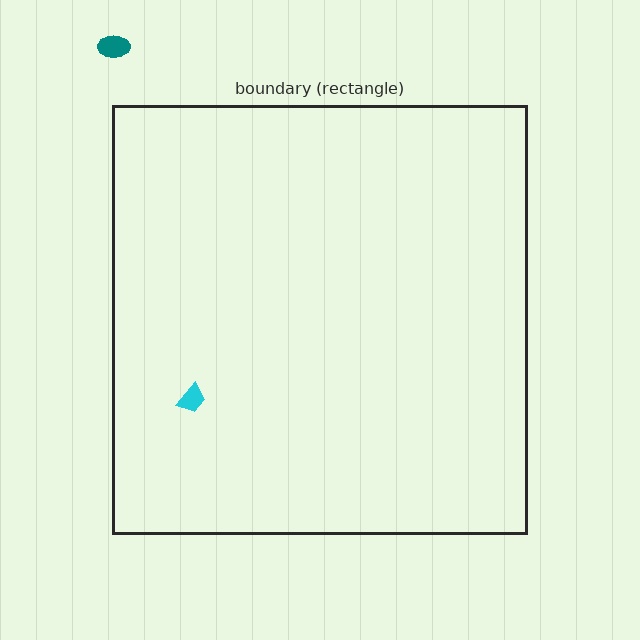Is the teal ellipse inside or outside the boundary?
Outside.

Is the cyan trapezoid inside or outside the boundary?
Inside.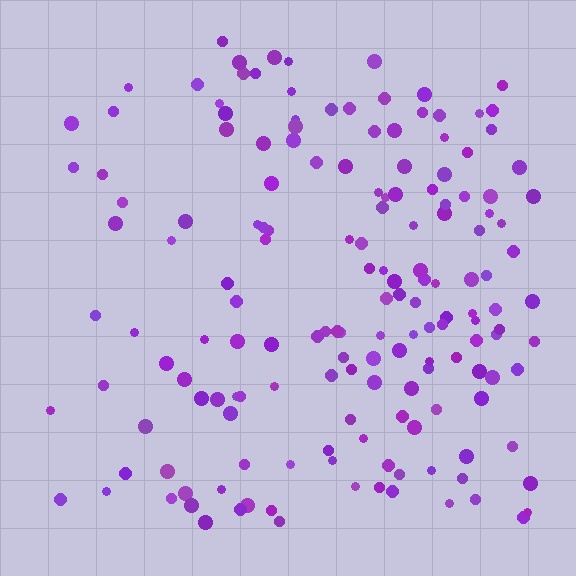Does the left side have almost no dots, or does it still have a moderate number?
Still a moderate number, just noticeably fewer than the right.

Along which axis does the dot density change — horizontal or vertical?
Horizontal.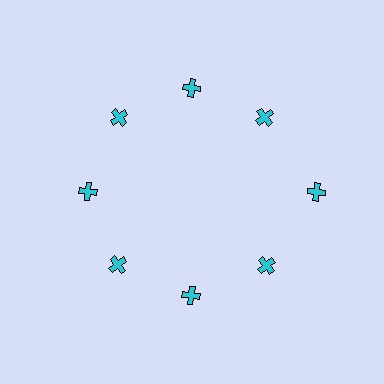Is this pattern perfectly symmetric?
No. The 8 cyan crosses are arranged in a ring, but one element near the 3 o'clock position is pushed outward from the center, breaking the 8-fold rotational symmetry.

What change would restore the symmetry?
The symmetry would be restored by moving it inward, back onto the ring so that all 8 crosses sit at equal angles and equal distance from the center.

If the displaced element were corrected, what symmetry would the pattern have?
It would have 8-fold rotational symmetry — the pattern would map onto itself every 45 degrees.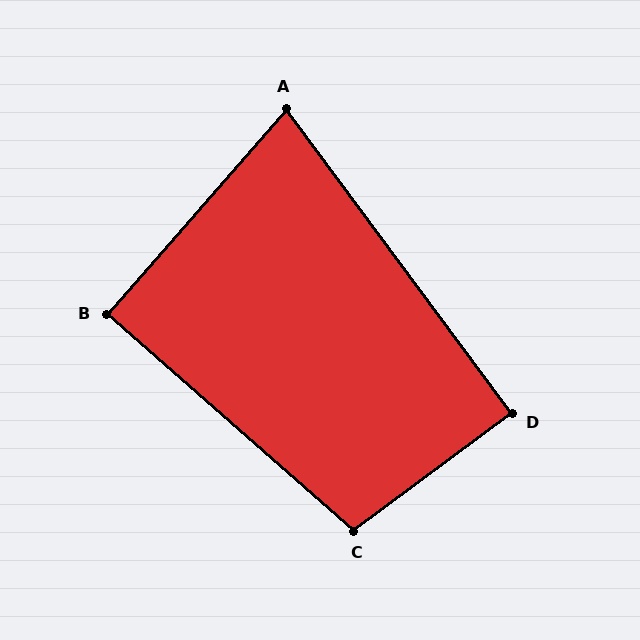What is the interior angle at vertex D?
Approximately 90 degrees (approximately right).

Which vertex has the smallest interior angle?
A, at approximately 78 degrees.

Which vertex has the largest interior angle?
C, at approximately 102 degrees.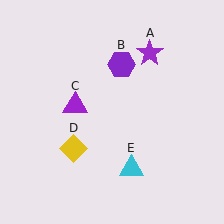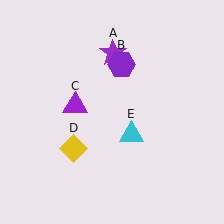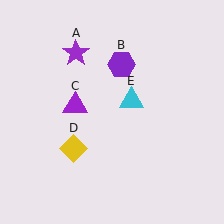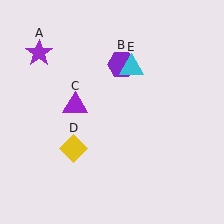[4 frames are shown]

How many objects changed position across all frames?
2 objects changed position: purple star (object A), cyan triangle (object E).